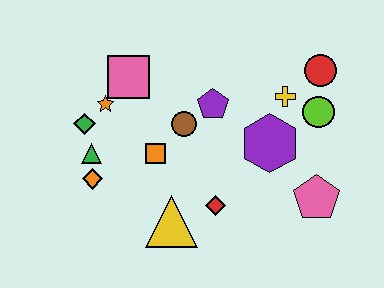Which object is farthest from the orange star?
The pink pentagon is farthest from the orange star.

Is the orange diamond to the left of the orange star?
Yes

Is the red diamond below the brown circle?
Yes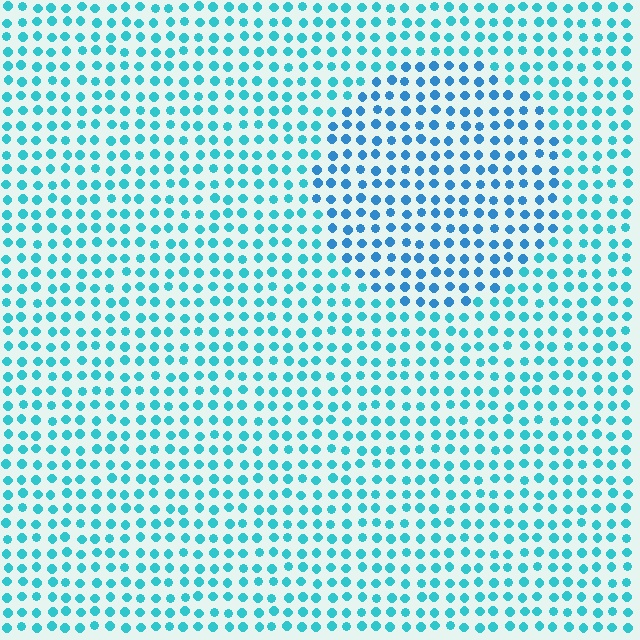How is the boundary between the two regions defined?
The boundary is defined purely by a slight shift in hue (about 24 degrees). Spacing, size, and orientation are identical on both sides.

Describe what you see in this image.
The image is filled with small cyan elements in a uniform arrangement. A circle-shaped region is visible where the elements are tinted to a slightly different hue, forming a subtle color boundary.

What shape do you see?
I see a circle.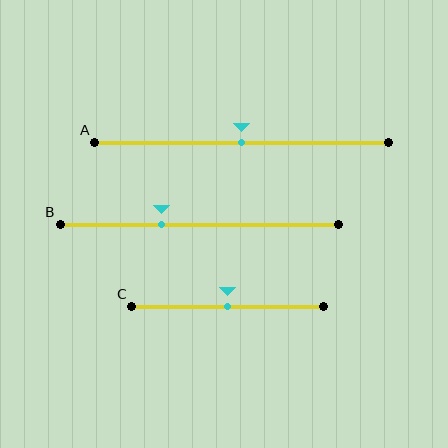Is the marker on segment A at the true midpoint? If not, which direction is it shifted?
Yes, the marker on segment A is at the true midpoint.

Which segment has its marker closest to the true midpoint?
Segment A has its marker closest to the true midpoint.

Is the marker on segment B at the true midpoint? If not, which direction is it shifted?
No, the marker on segment B is shifted to the left by about 14% of the segment length.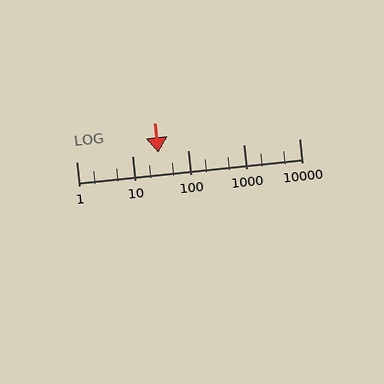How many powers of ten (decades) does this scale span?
The scale spans 4 decades, from 1 to 10000.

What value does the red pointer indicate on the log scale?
The pointer indicates approximately 30.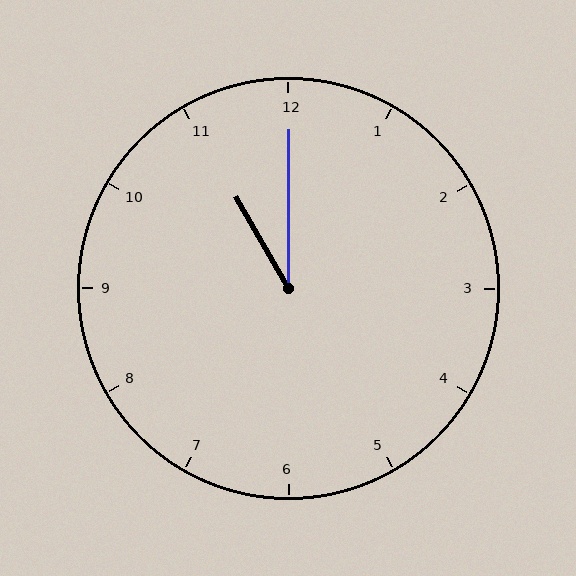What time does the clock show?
11:00.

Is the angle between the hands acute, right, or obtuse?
It is acute.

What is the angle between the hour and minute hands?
Approximately 30 degrees.